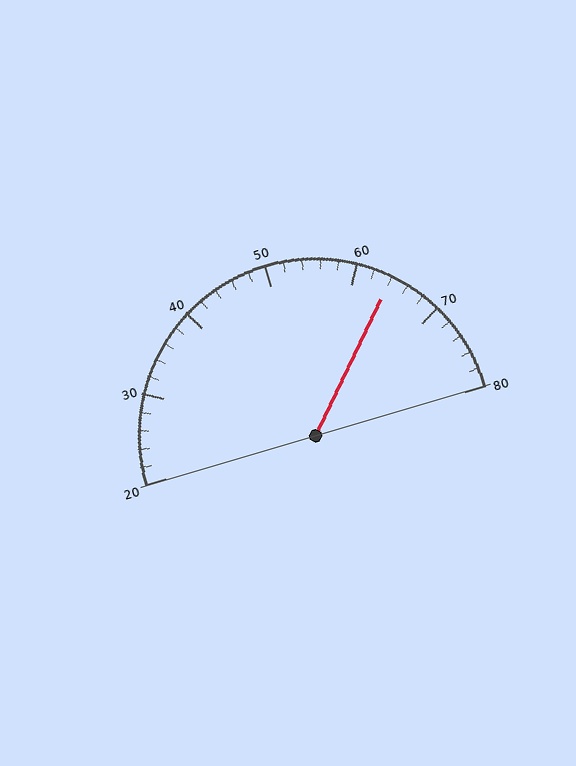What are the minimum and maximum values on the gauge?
The gauge ranges from 20 to 80.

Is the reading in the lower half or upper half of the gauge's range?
The reading is in the upper half of the range (20 to 80).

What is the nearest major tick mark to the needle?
The nearest major tick mark is 60.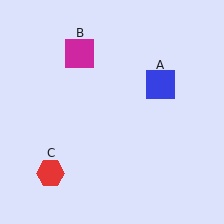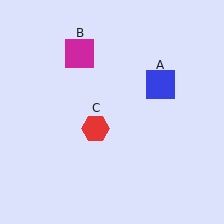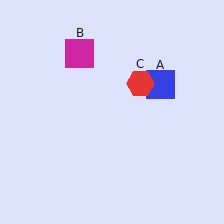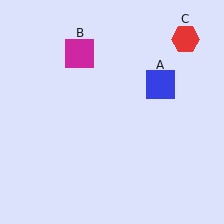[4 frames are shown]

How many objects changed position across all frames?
1 object changed position: red hexagon (object C).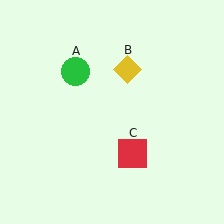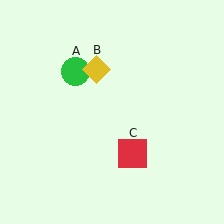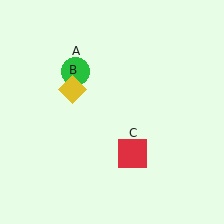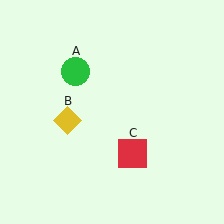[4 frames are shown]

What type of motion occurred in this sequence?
The yellow diamond (object B) rotated counterclockwise around the center of the scene.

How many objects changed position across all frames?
1 object changed position: yellow diamond (object B).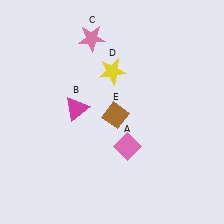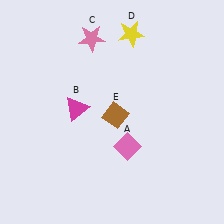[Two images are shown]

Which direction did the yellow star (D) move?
The yellow star (D) moved up.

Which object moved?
The yellow star (D) moved up.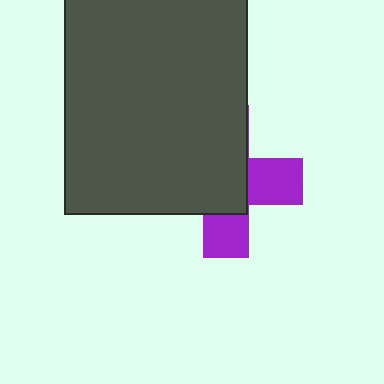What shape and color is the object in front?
The object in front is a dark gray rectangle.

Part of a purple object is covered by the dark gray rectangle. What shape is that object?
It is a cross.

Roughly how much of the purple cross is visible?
A small part of it is visible (roughly 39%).